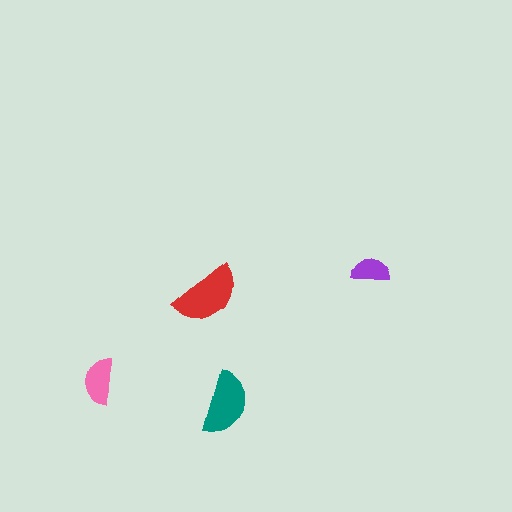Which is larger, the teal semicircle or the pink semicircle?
The teal one.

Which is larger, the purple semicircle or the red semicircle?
The red one.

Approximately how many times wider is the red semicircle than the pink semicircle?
About 1.5 times wider.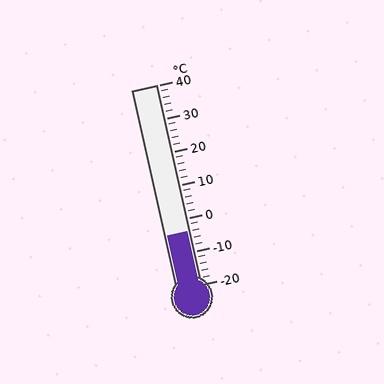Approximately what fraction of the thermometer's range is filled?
The thermometer is filled to approximately 25% of its range.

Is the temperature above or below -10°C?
The temperature is above -10°C.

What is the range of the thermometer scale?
The thermometer scale ranges from -20°C to 40°C.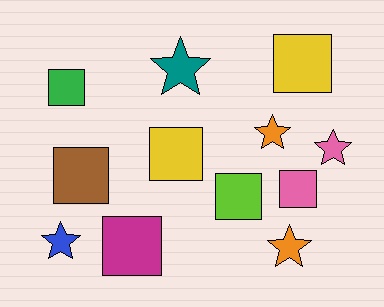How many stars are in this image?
There are 5 stars.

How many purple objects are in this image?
There are no purple objects.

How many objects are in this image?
There are 12 objects.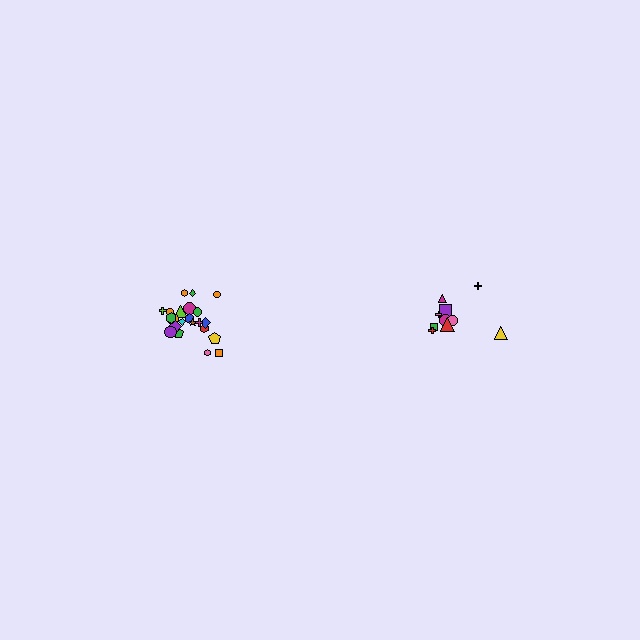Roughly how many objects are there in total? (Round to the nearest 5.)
Roughly 30 objects in total.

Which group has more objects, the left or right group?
The left group.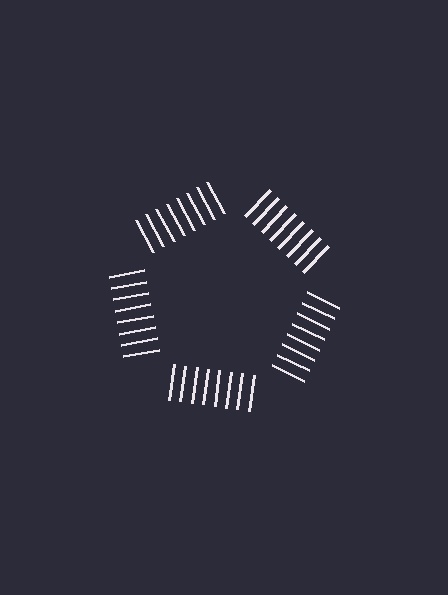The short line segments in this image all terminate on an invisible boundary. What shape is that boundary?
An illusory pentagon — the line segments terminate on its edges but no continuous stroke is drawn.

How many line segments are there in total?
40 — 8 along each of the 5 edges.